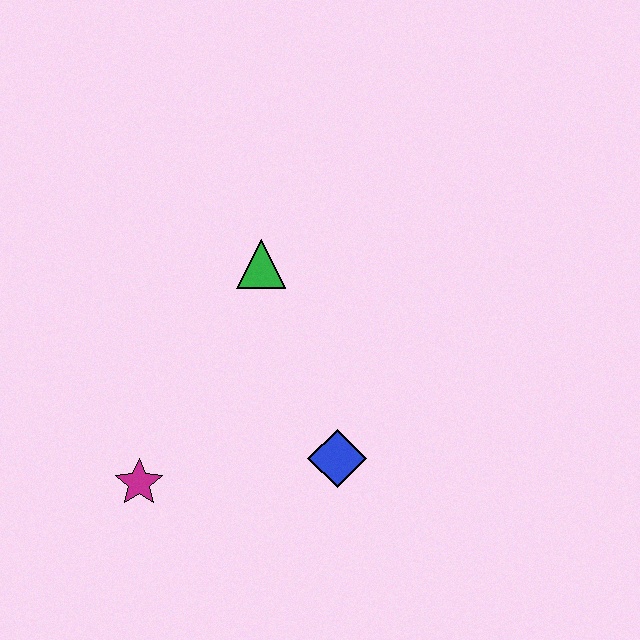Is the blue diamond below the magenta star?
No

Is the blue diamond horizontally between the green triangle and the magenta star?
No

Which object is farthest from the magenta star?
The green triangle is farthest from the magenta star.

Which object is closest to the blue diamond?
The magenta star is closest to the blue diamond.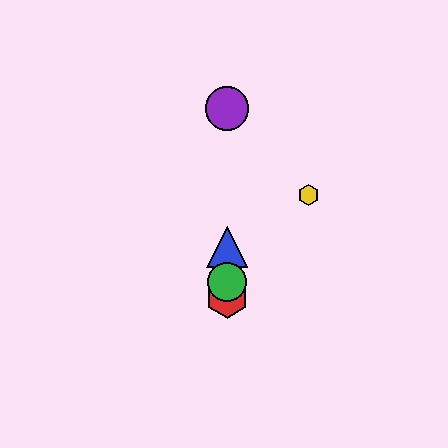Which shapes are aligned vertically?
The red hexagon, the blue triangle, the green circle, the purple circle are aligned vertically.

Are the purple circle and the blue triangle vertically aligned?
Yes, both are at x≈227.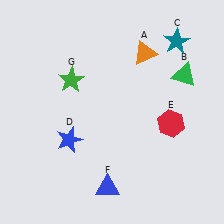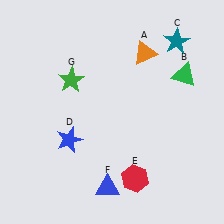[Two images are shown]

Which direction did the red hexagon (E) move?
The red hexagon (E) moved down.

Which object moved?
The red hexagon (E) moved down.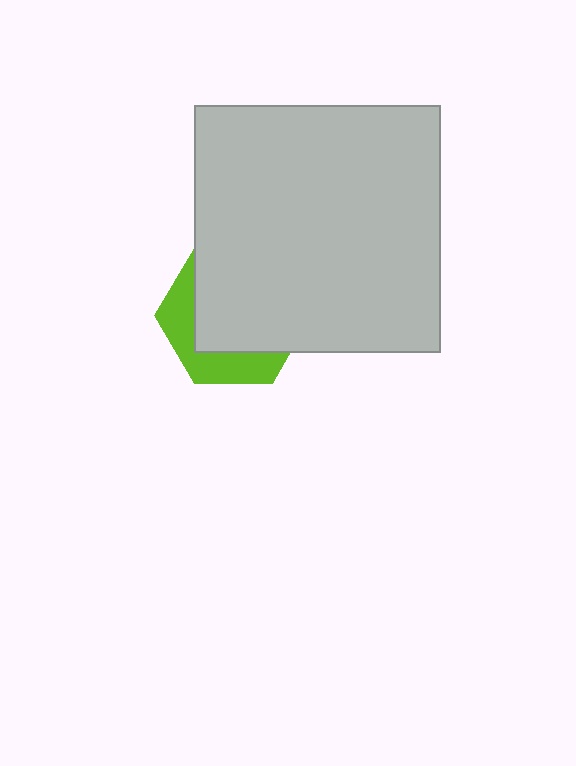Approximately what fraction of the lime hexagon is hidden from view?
Roughly 67% of the lime hexagon is hidden behind the light gray square.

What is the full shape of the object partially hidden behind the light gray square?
The partially hidden object is a lime hexagon.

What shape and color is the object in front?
The object in front is a light gray square.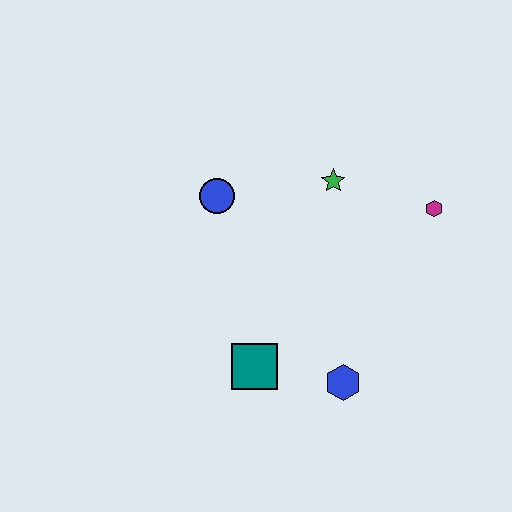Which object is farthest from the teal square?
The magenta hexagon is farthest from the teal square.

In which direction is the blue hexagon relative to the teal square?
The blue hexagon is to the right of the teal square.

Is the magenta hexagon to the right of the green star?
Yes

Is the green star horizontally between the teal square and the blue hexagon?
Yes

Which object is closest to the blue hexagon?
The teal square is closest to the blue hexagon.